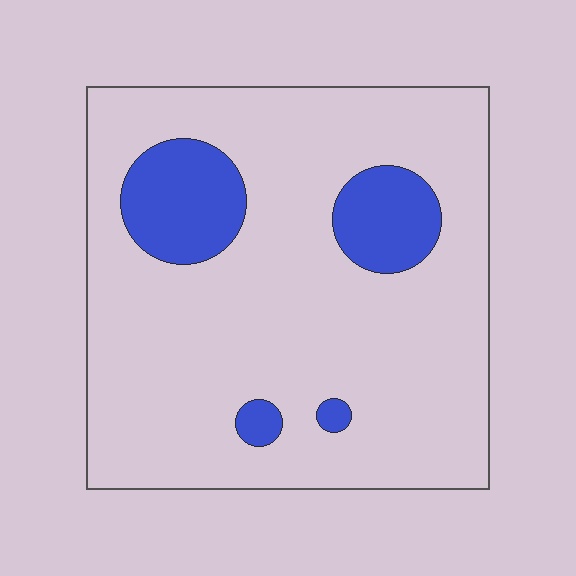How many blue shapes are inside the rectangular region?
4.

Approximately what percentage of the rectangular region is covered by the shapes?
Approximately 15%.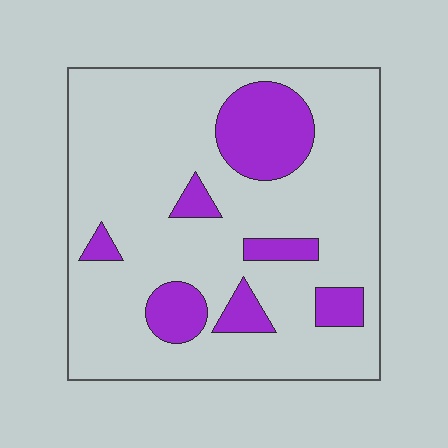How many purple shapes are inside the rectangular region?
7.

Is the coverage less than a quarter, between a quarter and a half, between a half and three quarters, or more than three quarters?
Less than a quarter.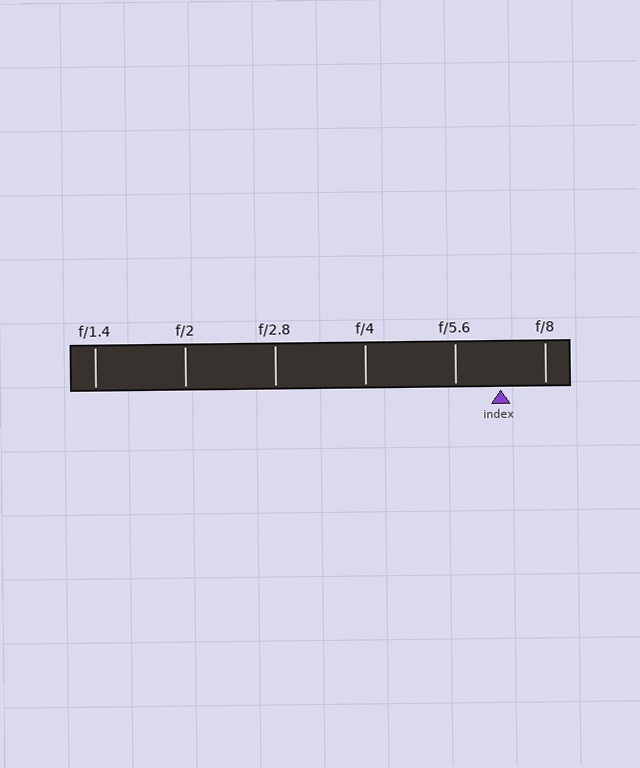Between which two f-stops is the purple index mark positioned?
The index mark is between f/5.6 and f/8.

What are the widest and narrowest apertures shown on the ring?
The widest aperture shown is f/1.4 and the narrowest is f/8.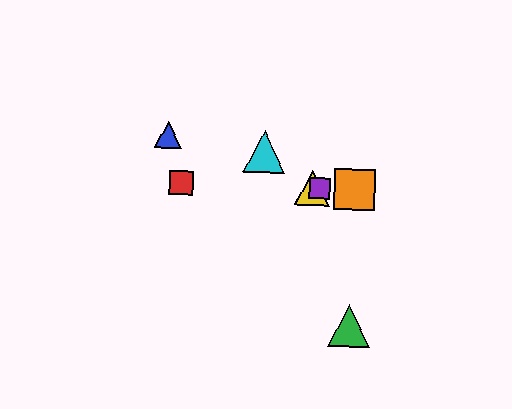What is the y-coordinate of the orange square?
The orange square is at y≈190.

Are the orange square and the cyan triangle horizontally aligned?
No, the orange square is at y≈190 and the cyan triangle is at y≈152.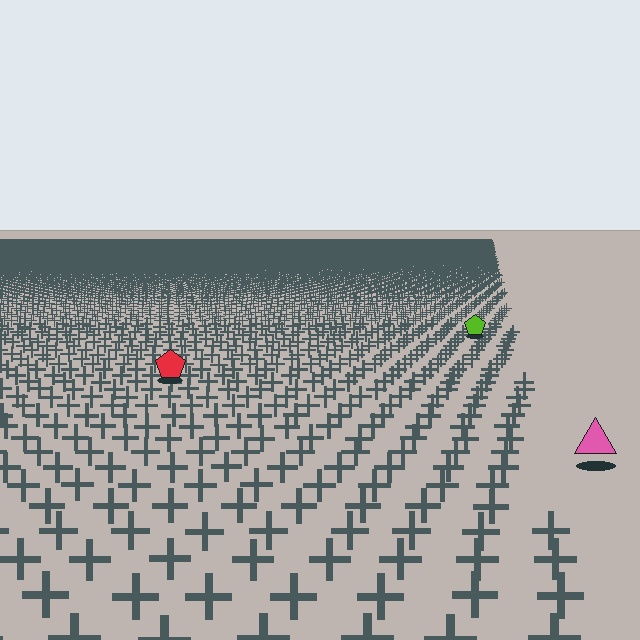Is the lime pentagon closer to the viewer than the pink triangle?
No. The pink triangle is closer — you can tell from the texture gradient: the ground texture is coarser near it.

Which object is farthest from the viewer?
The lime pentagon is farthest from the viewer. It appears smaller and the ground texture around it is denser.